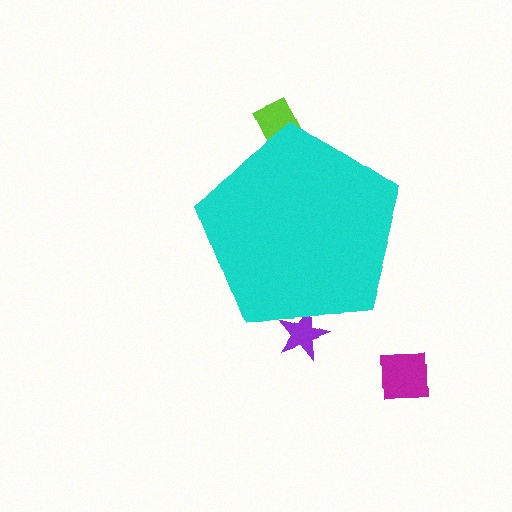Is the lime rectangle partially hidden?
Yes, the lime rectangle is partially hidden behind the cyan pentagon.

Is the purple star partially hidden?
Yes, the purple star is partially hidden behind the cyan pentagon.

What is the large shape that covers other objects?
A cyan pentagon.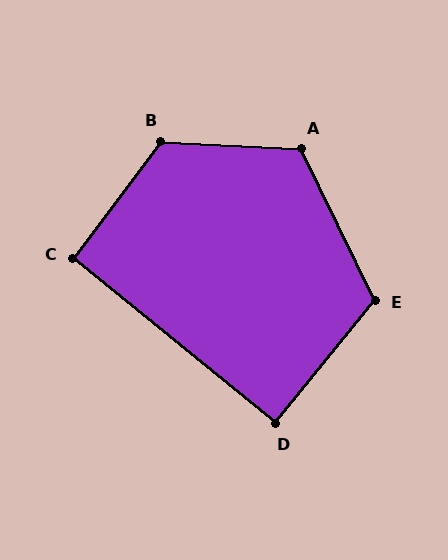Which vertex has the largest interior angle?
B, at approximately 124 degrees.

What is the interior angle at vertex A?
Approximately 119 degrees (obtuse).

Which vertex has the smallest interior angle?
D, at approximately 90 degrees.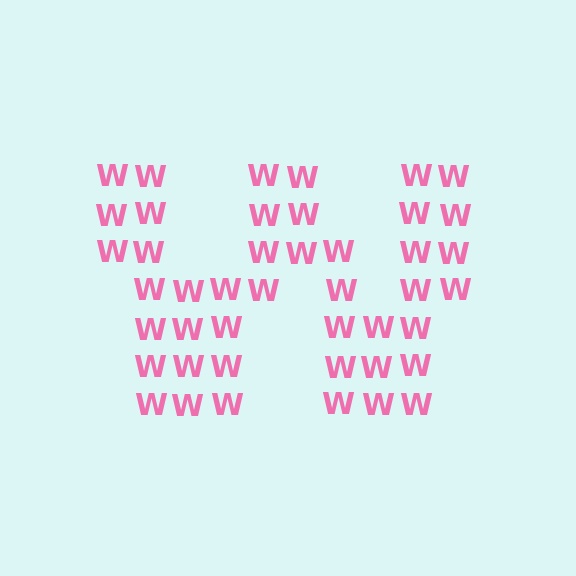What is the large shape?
The large shape is the letter W.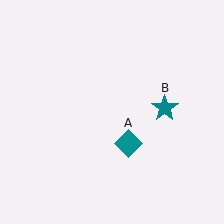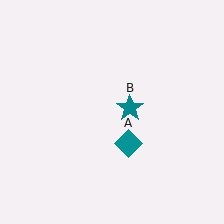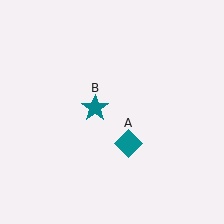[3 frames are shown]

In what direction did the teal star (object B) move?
The teal star (object B) moved left.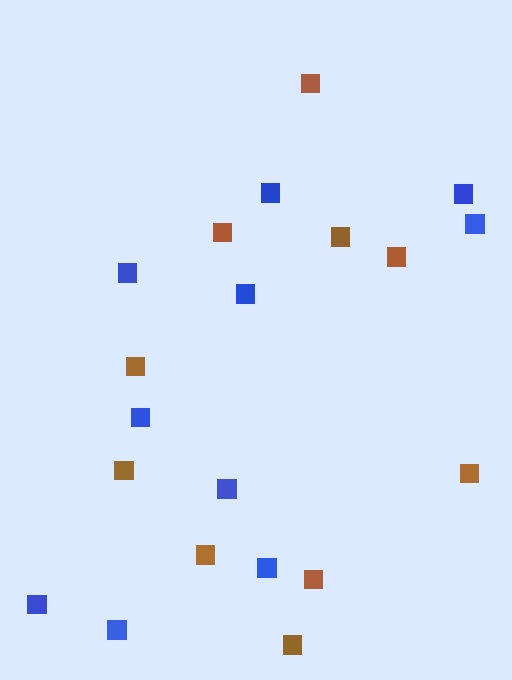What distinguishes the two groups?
There are 2 groups: one group of brown squares (10) and one group of blue squares (10).